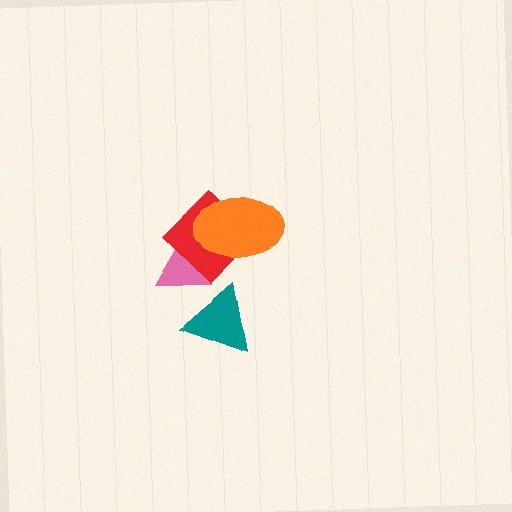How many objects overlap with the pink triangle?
3 objects overlap with the pink triangle.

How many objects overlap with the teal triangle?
1 object overlaps with the teal triangle.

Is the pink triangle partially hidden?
Yes, it is partially covered by another shape.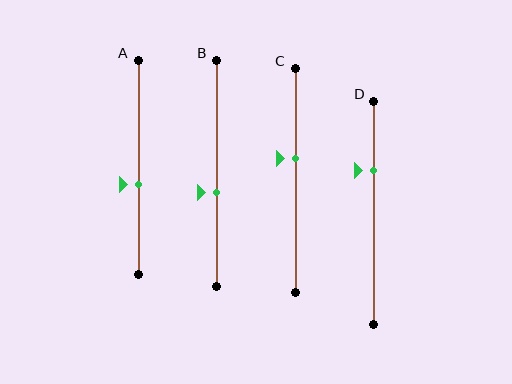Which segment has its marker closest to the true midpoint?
Segment A has its marker closest to the true midpoint.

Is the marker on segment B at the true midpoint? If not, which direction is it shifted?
No, the marker on segment B is shifted downward by about 9% of the segment length.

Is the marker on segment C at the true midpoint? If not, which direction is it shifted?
No, the marker on segment C is shifted upward by about 10% of the segment length.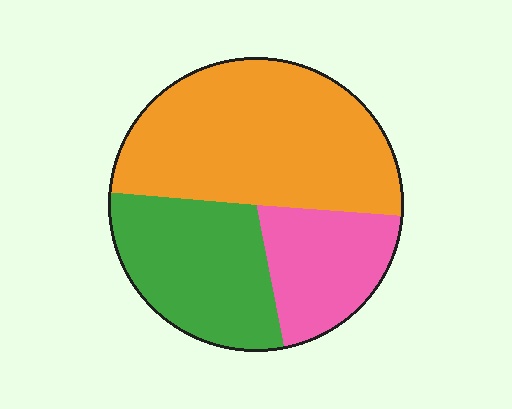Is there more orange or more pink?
Orange.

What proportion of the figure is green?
Green covers roughly 30% of the figure.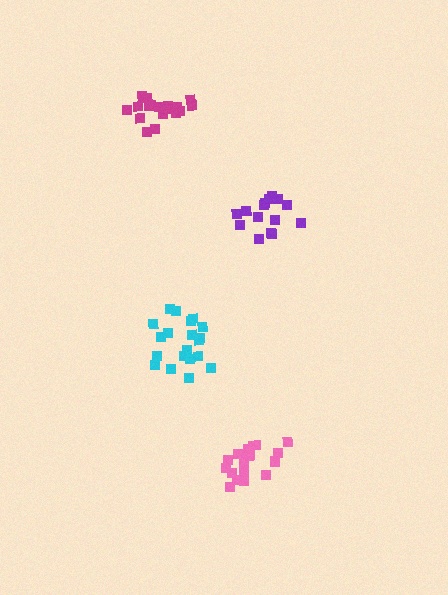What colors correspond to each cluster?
The clusters are colored: pink, cyan, magenta, purple.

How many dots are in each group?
Group 1: 20 dots, Group 2: 21 dots, Group 3: 19 dots, Group 4: 15 dots (75 total).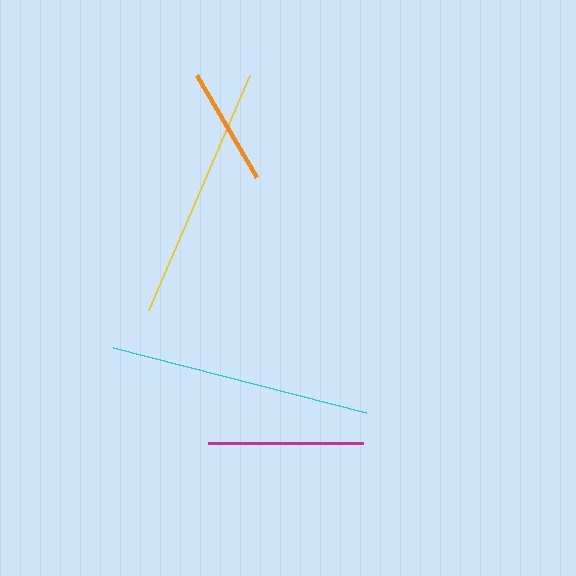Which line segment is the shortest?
The orange line is the shortest at approximately 119 pixels.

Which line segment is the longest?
The cyan line is the longest at approximately 261 pixels.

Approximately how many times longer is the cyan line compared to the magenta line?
The cyan line is approximately 1.7 times the length of the magenta line.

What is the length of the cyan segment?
The cyan segment is approximately 261 pixels long.